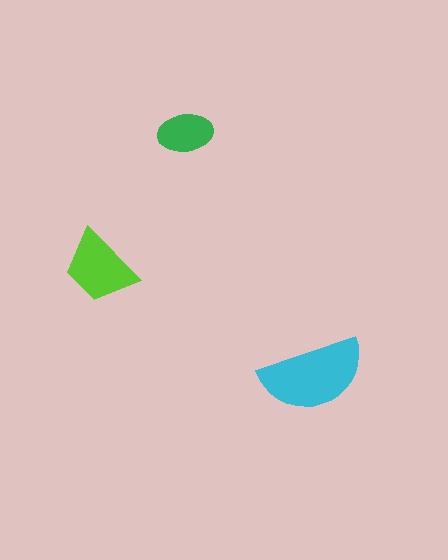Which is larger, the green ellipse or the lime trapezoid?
The lime trapezoid.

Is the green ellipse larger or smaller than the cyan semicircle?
Smaller.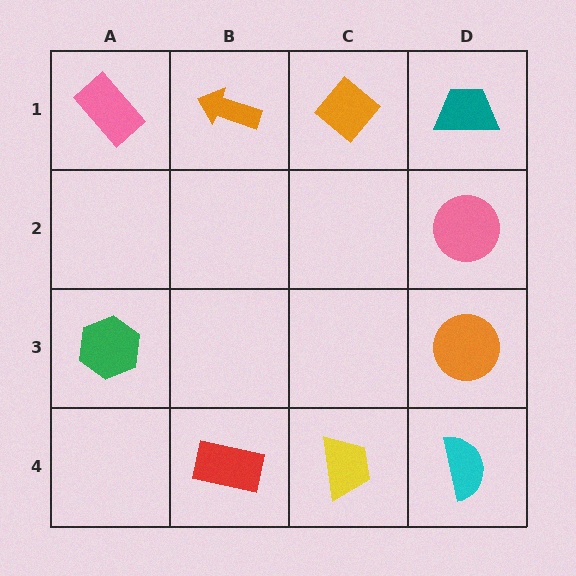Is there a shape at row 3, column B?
No, that cell is empty.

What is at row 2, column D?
A pink circle.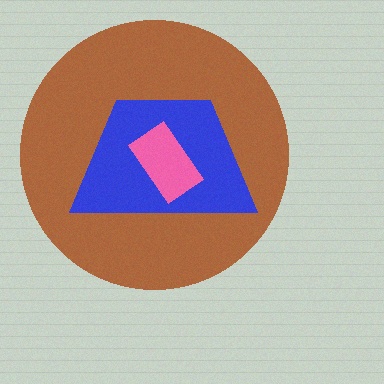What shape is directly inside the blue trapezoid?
The pink rectangle.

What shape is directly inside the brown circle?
The blue trapezoid.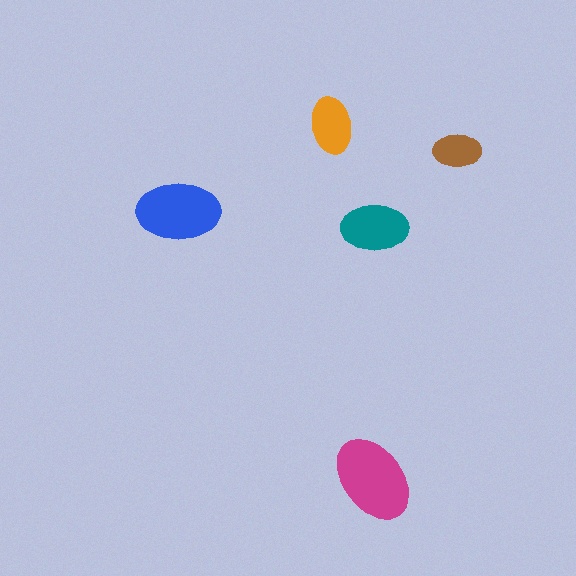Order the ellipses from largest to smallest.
the magenta one, the blue one, the teal one, the orange one, the brown one.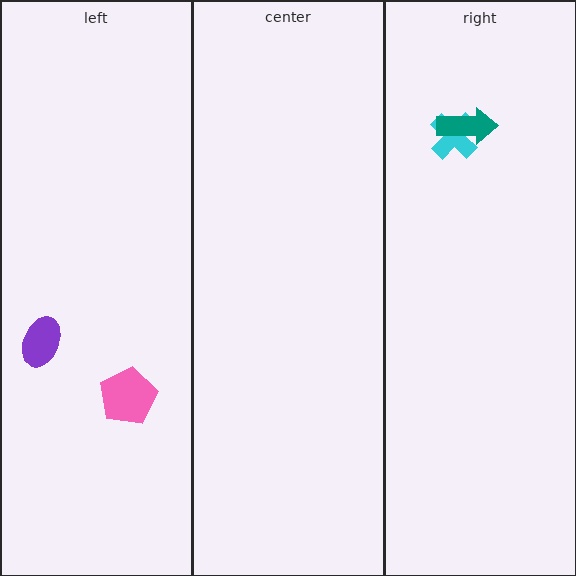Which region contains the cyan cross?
The right region.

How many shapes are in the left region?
2.